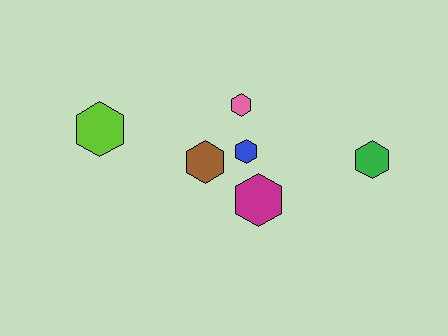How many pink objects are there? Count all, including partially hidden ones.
There is 1 pink object.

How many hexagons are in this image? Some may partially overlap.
There are 6 hexagons.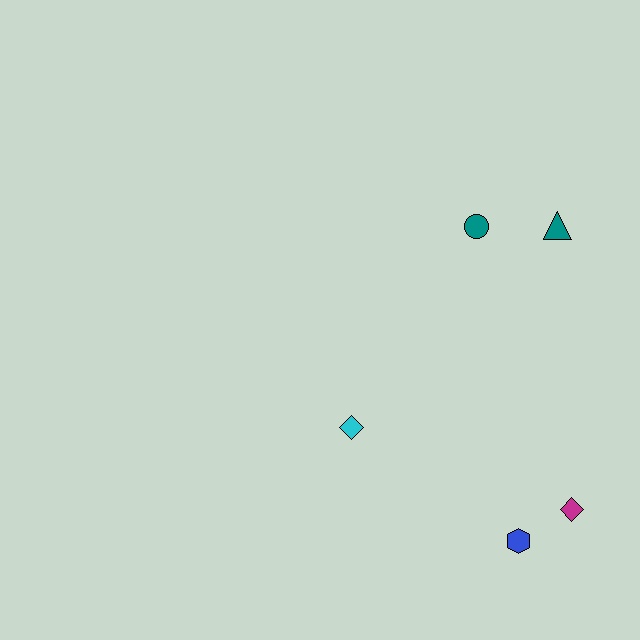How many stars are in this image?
There are no stars.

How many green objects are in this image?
There are no green objects.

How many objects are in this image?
There are 5 objects.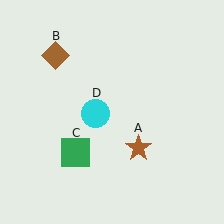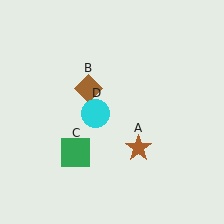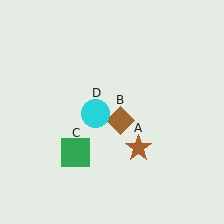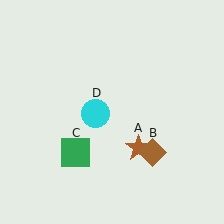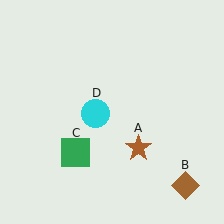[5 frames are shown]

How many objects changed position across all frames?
1 object changed position: brown diamond (object B).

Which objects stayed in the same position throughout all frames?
Brown star (object A) and green square (object C) and cyan circle (object D) remained stationary.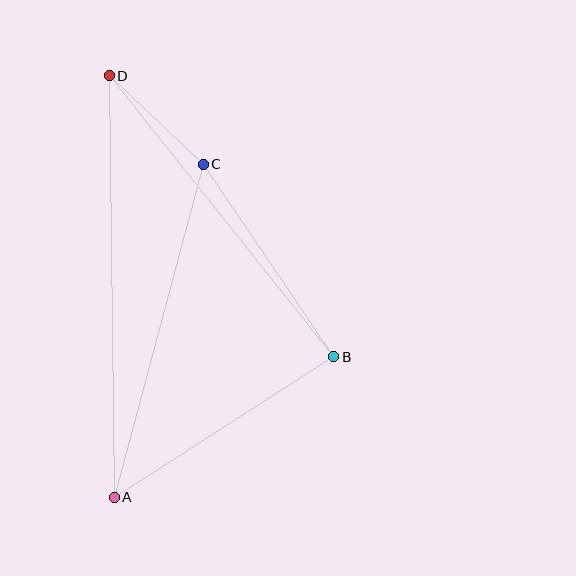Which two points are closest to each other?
Points C and D are closest to each other.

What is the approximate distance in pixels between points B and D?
The distance between B and D is approximately 360 pixels.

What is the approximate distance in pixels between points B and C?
The distance between B and C is approximately 233 pixels.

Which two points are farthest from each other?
Points A and D are farthest from each other.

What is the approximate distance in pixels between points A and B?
The distance between A and B is approximately 260 pixels.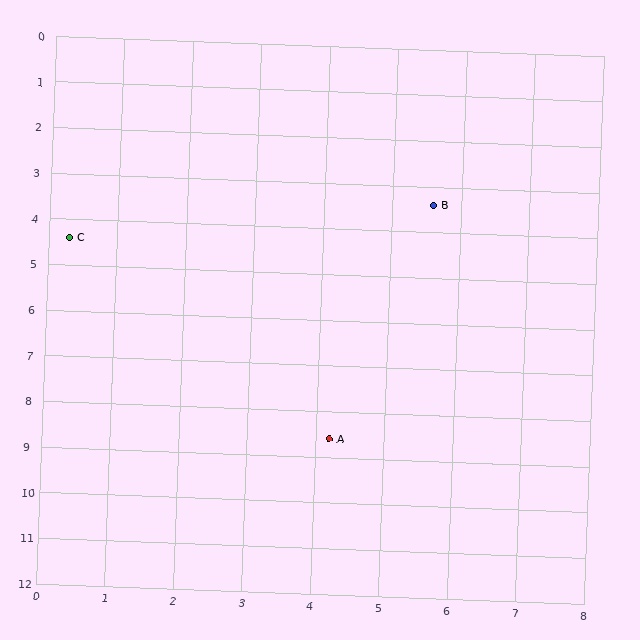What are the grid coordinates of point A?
Point A is at approximately (4.2, 8.6).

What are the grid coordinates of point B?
Point B is at approximately (5.6, 3.4).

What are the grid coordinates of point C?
Point C is at approximately (0.3, 4.4).